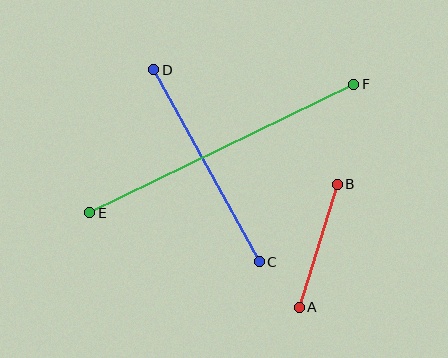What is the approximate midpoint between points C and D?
The midpoint is at approximately (206, 166) pixels.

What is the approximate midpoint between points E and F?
The midpoint is at approximately (222, 149) pixels.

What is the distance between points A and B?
The distance is approximately 129 pixels.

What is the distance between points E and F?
The distance is approximately 294 pixels.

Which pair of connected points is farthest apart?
Points E and F are farthest apart.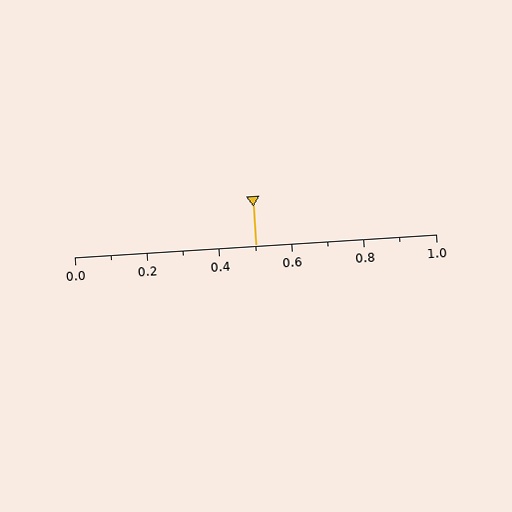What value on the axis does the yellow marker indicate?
The marker indicates approximately 0.5.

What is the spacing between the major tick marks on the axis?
The major ticks are spaced 0.2 apart.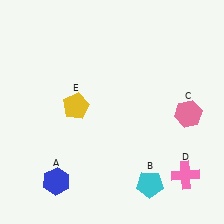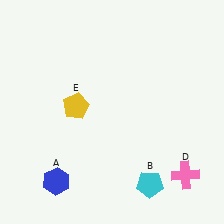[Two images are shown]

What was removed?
The pink hexagon (C) was removed in Image 2.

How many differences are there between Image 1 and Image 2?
There is 1 difference between the two images.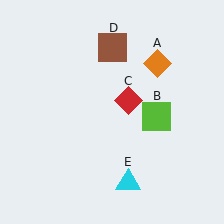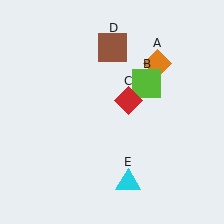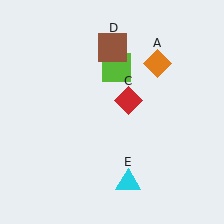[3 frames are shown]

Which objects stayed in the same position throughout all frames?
Orange diamond (object A) and red diamond (object C) and brown square (object D) and cyan triangle (object E) remained stationary.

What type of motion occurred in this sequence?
The lime square (object B) rotated counterclockwise around the center of the scene.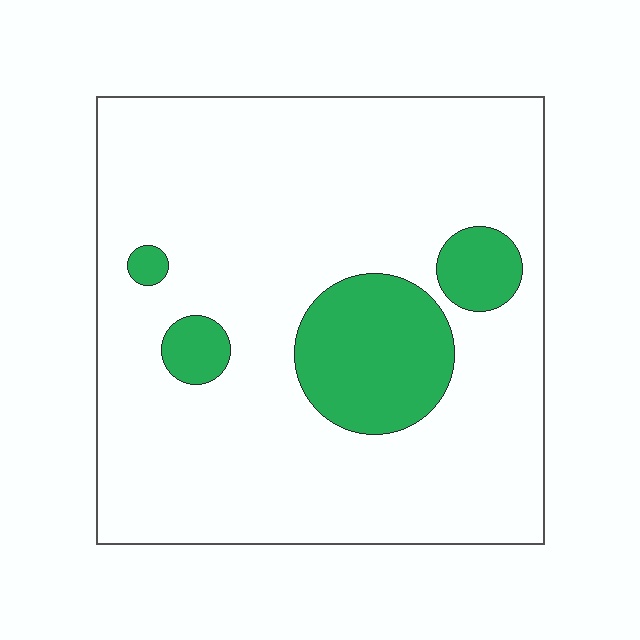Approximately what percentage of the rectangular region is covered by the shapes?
Approximately 15%.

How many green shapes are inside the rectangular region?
4.